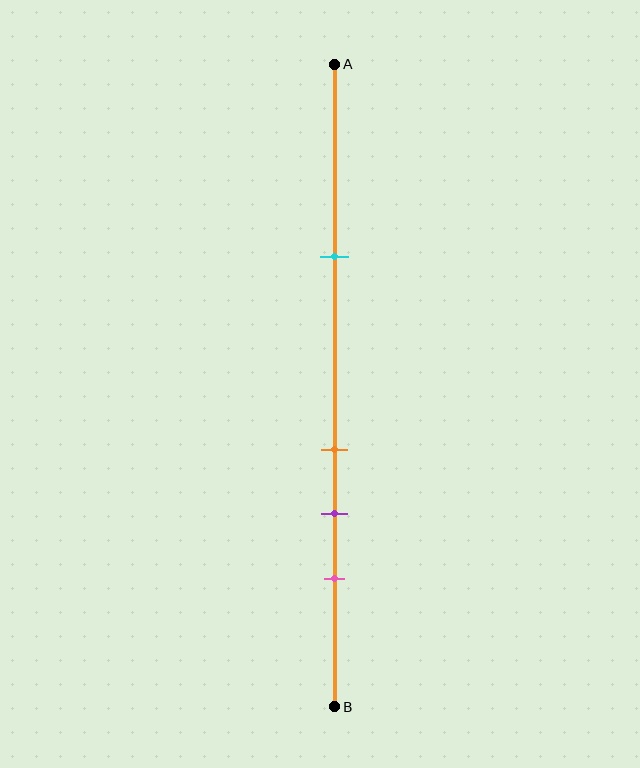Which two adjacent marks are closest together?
The orange and purple marks are the closest adjacent pair.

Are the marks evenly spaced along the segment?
No, the marks are not evenly spaced.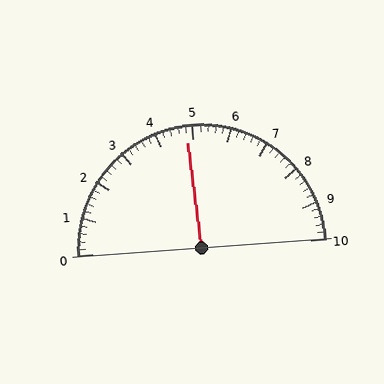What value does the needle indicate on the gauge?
The needle indicates approximately 4.8.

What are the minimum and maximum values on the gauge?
The gauge ranges from 0 to 10.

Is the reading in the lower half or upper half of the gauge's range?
The reading is in the lower half of the range (0 to 10).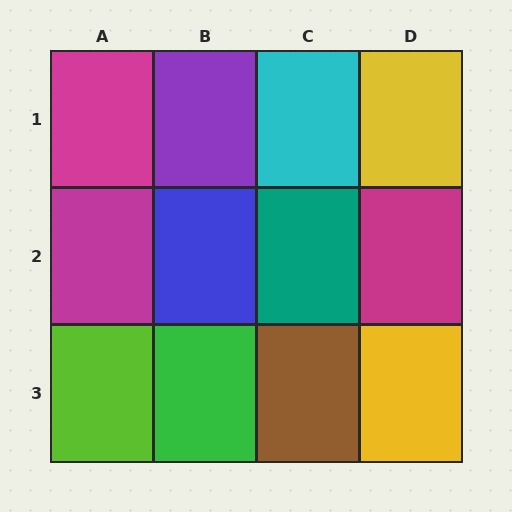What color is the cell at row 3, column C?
Brown.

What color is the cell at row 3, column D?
Yellow.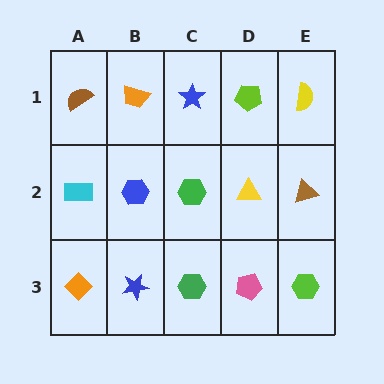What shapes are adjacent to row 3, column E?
A brown triangle (row 2, column E), a pink pentagon (row 3, column D).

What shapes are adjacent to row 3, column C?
A green hexagon (row 2, column C), a blue star (row 3, column B), a pink pentagon (row 3, column D).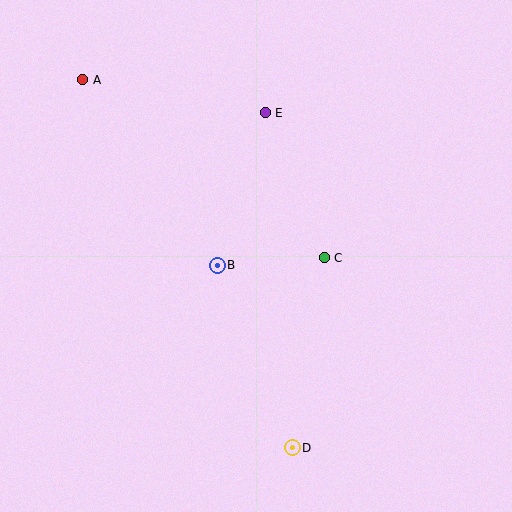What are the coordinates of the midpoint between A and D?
The midpoint between A and D is at (187, 264).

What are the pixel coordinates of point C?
Point C is at (324, 258).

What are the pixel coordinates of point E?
Point E is at (265, 113).